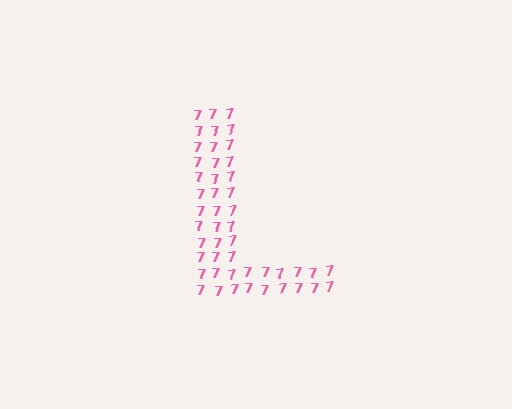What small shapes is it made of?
It is made of small digit 7's.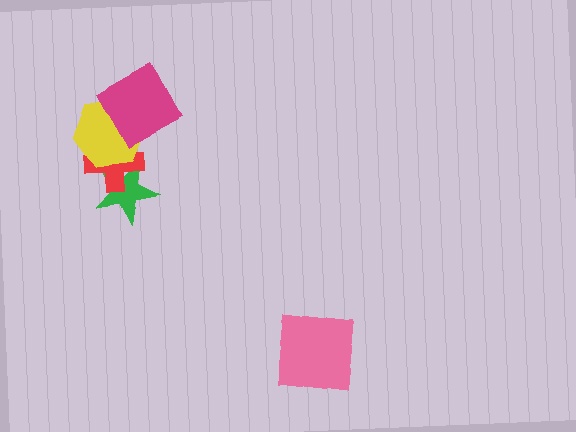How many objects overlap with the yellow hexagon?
3 objects overlap with the yellow hexagon.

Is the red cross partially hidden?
Yes, it is partially covered by another shape.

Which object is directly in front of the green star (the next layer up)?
The red cross is directly in front of the green star.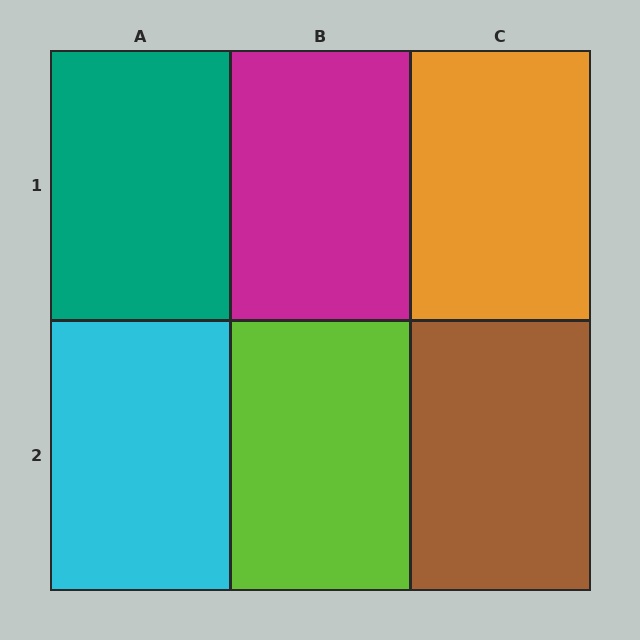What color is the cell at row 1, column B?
Magenta.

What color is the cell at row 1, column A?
Teal.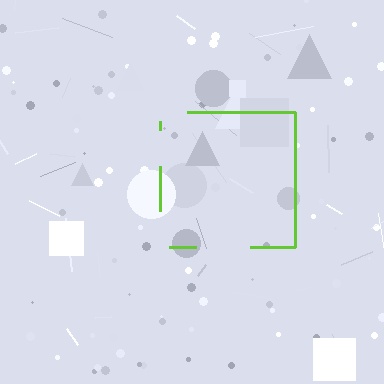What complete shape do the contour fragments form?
The contour fragments form a square.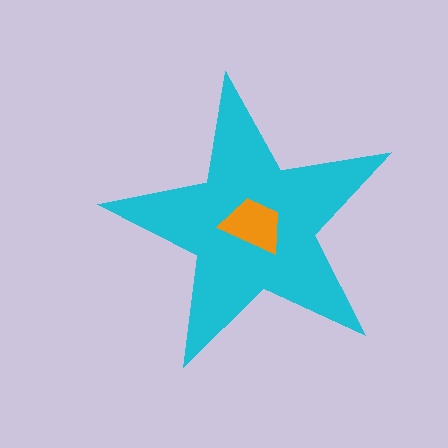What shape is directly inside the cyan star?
The orange trapezoid.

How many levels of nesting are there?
2.